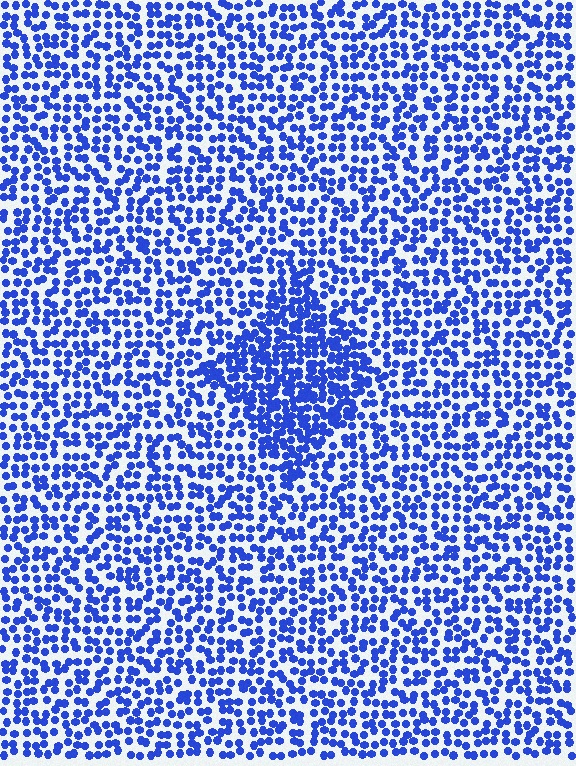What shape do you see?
I see a diamond.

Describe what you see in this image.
The image contains small blue elements arranged at two different densities. A diamond-shaped region is visible where the elements are more densely packed than the surrounding area.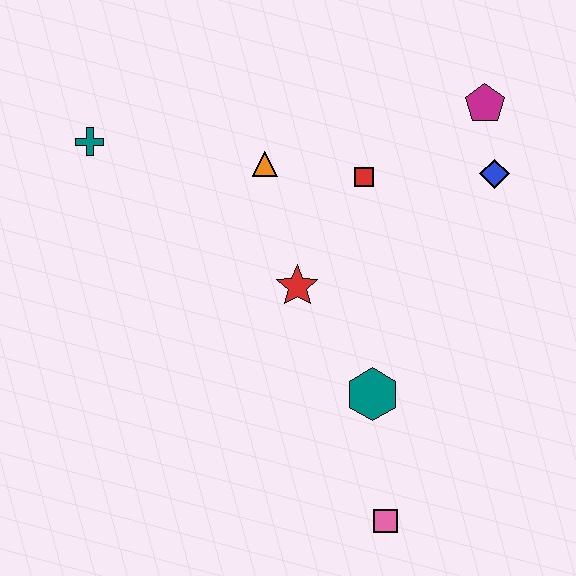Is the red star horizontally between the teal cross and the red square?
Yes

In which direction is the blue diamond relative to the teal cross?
The blue diamond is to the right of the teal cross.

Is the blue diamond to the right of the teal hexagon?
Yes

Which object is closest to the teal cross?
The orange triangle is closest to the teal cross.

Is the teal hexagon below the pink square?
No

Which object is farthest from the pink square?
The teal cross is farthest from the pink square.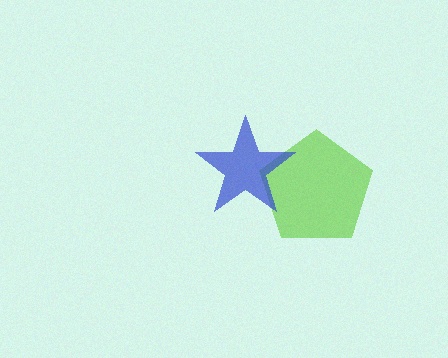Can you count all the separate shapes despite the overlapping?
Yes, there are 2 separate shapes.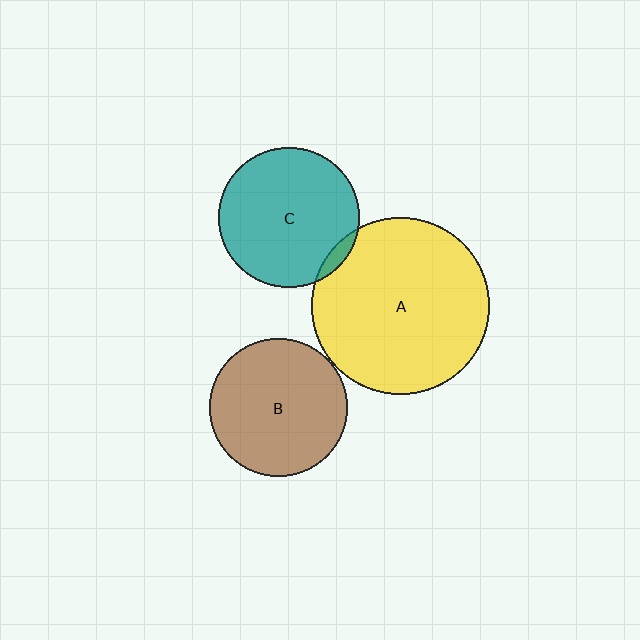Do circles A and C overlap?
Yes.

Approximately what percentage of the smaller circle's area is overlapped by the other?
Approximately 5%.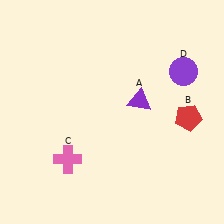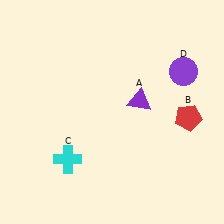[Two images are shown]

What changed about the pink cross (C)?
In Image 1, C is pink. In Image 2, it changed to cyan.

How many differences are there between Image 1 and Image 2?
There is 1 difference between the two images.